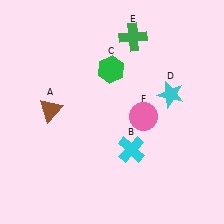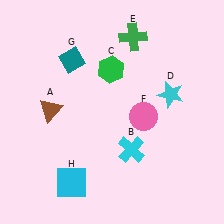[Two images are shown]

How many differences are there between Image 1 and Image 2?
There are 2 differences between the two images.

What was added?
A teal diamond (G), a cyan square (H) were added in Image 2.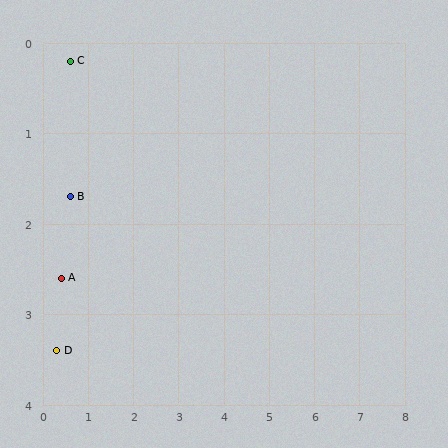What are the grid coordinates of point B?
Point B is at approximately (0.6, 1.7).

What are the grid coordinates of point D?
Point D is at approximately (0.3, 3.4).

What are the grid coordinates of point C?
Point C is at approximately (0.6, 0.2).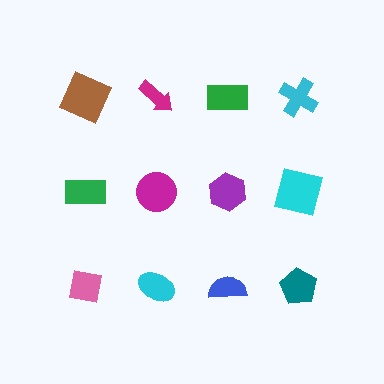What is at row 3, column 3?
A blue semicircle.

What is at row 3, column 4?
A teal pentagon.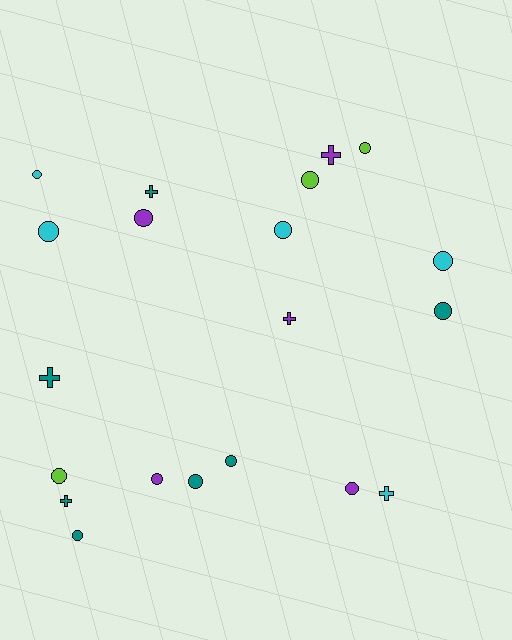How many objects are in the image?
There are 20 objects.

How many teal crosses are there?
There are 3 teal crosses.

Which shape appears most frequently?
Circle, with 14 objects.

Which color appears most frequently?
Teal, with 7 objects.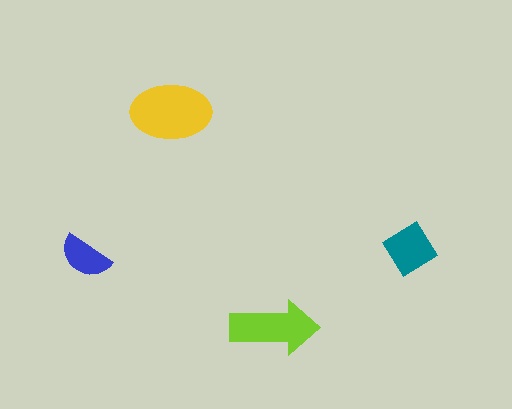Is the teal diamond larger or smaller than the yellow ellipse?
Smaller.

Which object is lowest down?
The lime arrow is bottommost.